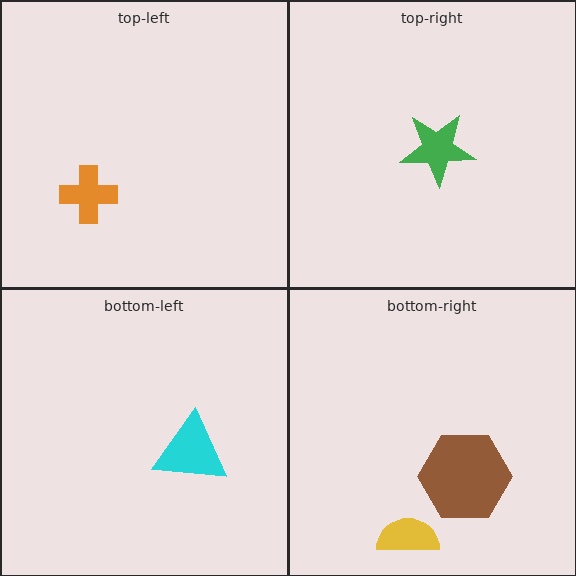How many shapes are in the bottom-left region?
1.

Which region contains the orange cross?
The top-left region.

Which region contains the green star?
The top-right region.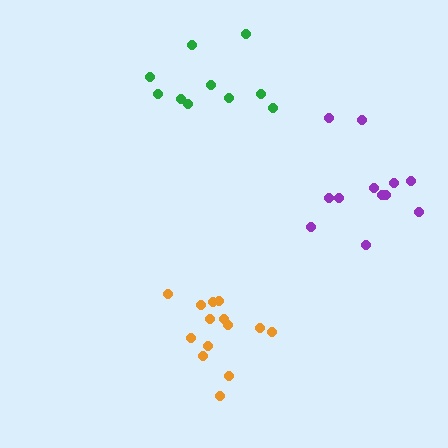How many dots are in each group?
Group 1: 14 dots, Group 2: 10 dots, Group 3: 12 dots (36 total).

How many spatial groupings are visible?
There are 3 spatial groupings.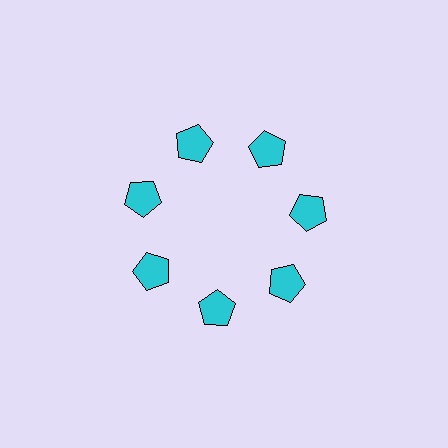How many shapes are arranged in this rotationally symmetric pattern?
There are 7 shapes, arranged in 7 groups of 1.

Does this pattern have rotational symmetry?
Yes, this pattern has 7-fold rotational symmetry. It looks the same after rotating 51 degrees around the center.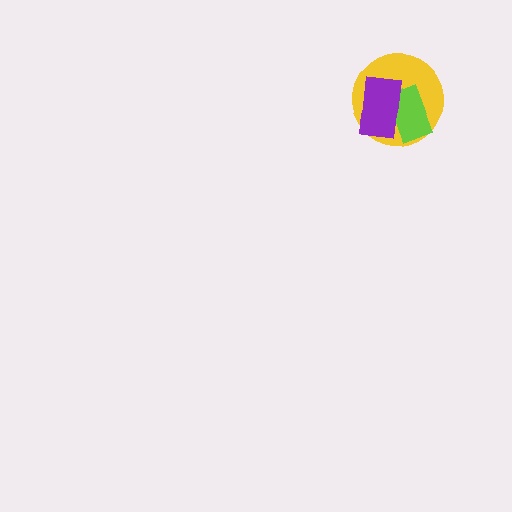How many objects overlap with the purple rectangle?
2 objects overlap with the purple rectangle.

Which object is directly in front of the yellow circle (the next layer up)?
The lime rectangle is directly in front of the yellow circle.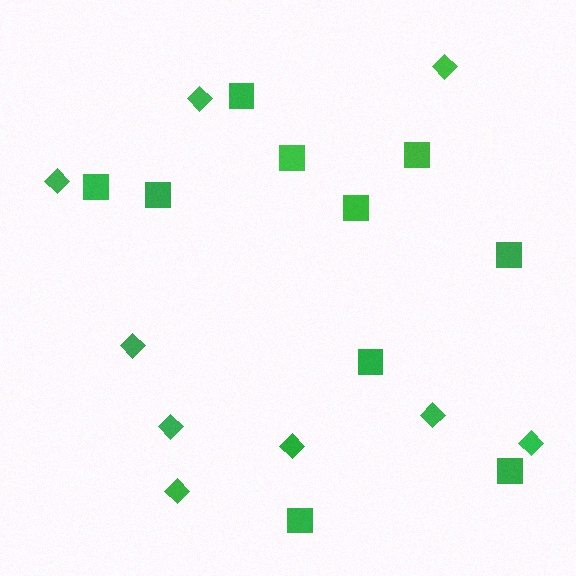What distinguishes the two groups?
There are 2 groups: one group of diamonds (9) and one group of squares (10).